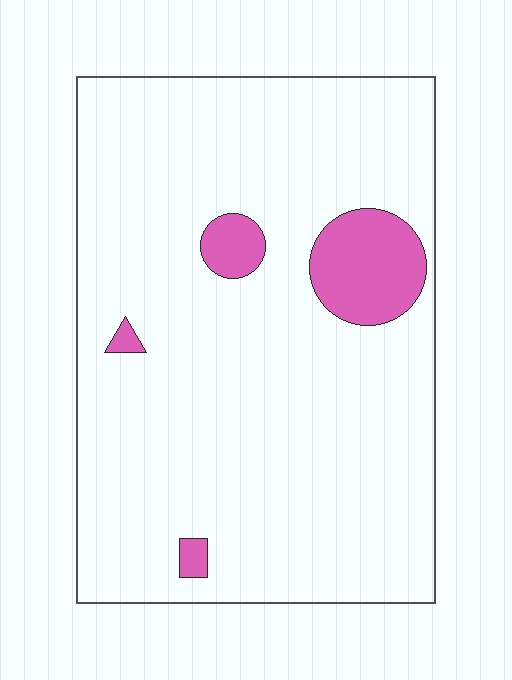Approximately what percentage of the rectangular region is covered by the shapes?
Approximately 10%.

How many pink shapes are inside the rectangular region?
4.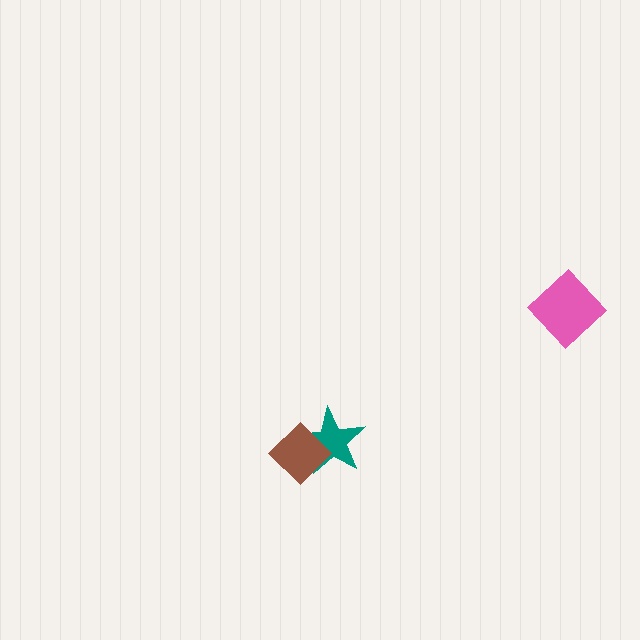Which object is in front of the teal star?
The brown diamond is in front of the teal star.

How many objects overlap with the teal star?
1 object overlaps with the teal star.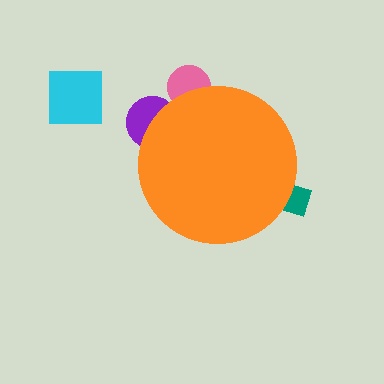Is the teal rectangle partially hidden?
Yes, the teal rectangle is partially hidden behind the orange circle.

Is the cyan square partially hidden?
No, the cyan square is fully visible.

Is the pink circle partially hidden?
Yes, the pink circle is partially hidden behind the orange circle.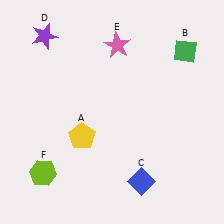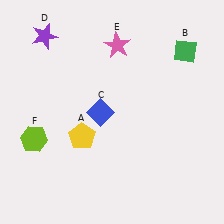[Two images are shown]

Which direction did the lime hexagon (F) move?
The lime hexagon (F) moved up.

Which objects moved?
The objects that moved are: the blue diamond (C), the lime hexagon (F).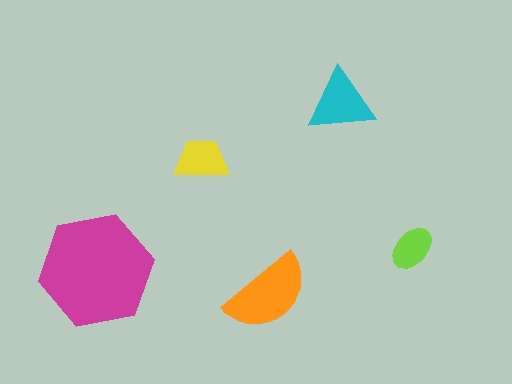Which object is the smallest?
The lime ellipse.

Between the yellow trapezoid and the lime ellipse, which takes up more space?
The yellow trapezoid.